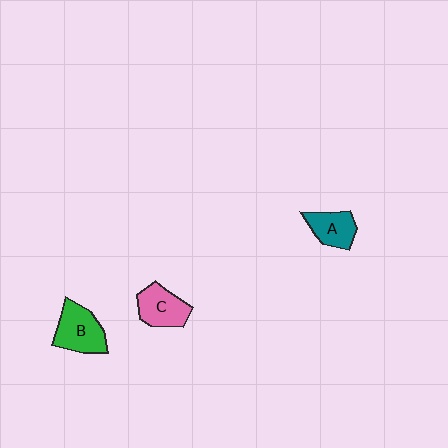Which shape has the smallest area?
Shape A (teal).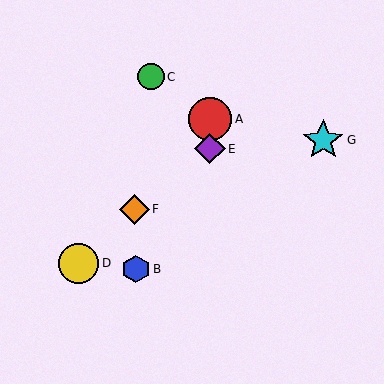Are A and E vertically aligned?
Yes, both are at x≈210.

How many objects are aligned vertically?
2 objects (A, E) are aligned vertically.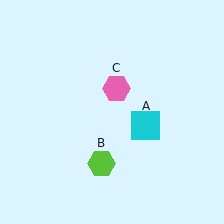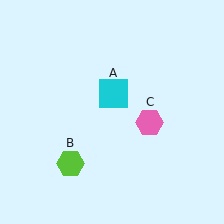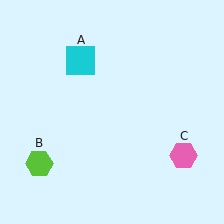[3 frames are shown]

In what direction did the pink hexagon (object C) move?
The pink hexagon (object C) moved down and to the right.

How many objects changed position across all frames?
3 objects changed position: cyan square (object A), lime hexagon (object B), pink hexagon (object C).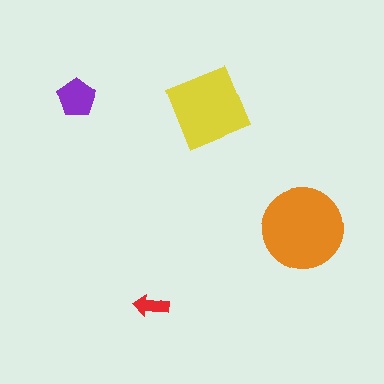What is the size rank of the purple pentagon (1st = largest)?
3rd.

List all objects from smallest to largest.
The red arrow, the purple pentagon, the yellow diamond, the orange circle.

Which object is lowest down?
The red arrow is bottommost.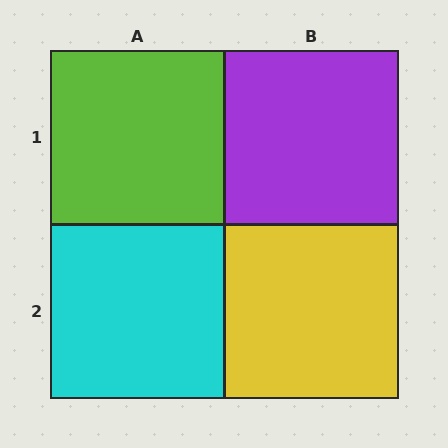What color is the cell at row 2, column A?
Cyan.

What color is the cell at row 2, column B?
Yellow.